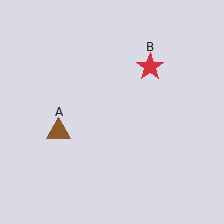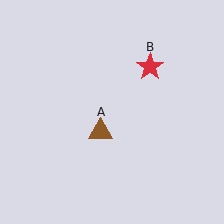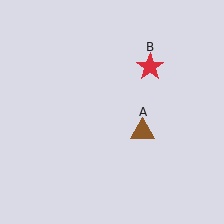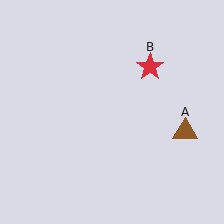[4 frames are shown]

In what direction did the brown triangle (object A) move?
The brown triangle (object A) moved right.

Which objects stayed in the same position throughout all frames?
Red star (object B) remained stationary.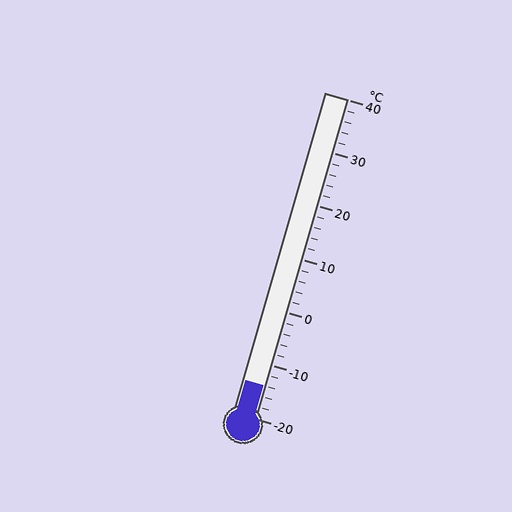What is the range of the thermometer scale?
The thermometer scale ranges from -20°C to 40°C.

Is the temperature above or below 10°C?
The temperature is below 10°C.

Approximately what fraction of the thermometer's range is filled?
The thermometer is filled to approximately 10% of its range.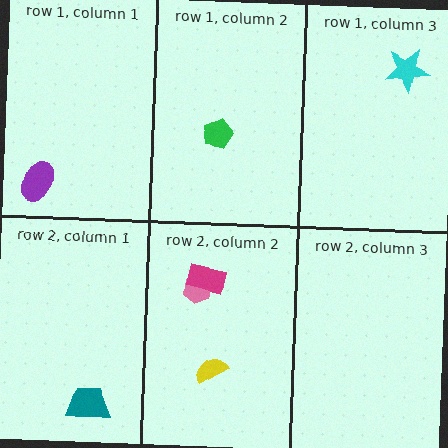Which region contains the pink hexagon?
The row 2, column 2 region.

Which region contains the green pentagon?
The row 1, column 2 region.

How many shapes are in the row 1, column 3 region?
1.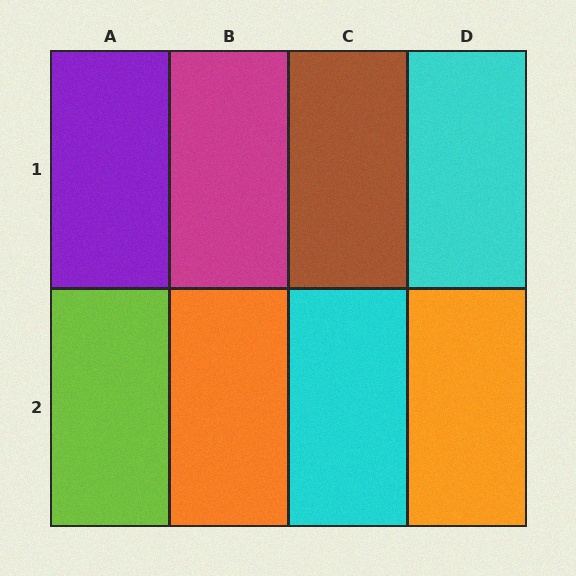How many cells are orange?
2 cells are orange.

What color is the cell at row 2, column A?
Lime.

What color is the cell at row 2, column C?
Cyan.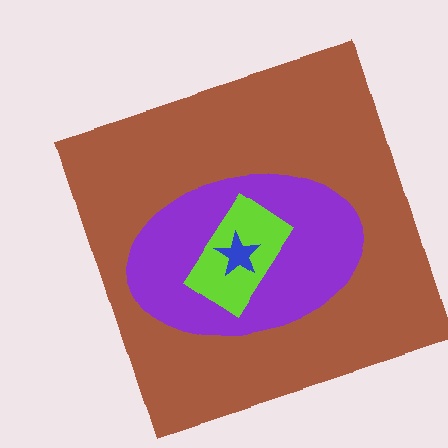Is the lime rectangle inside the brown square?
Yes.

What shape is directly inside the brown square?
The purple ellipse.